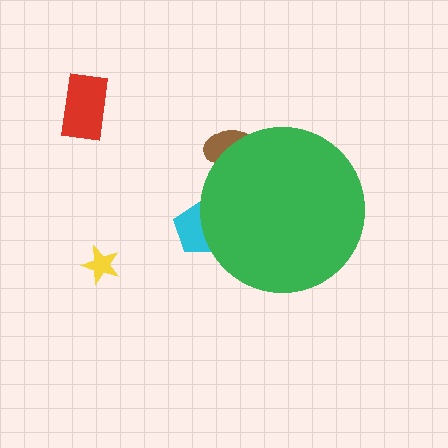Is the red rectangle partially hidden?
No, the red rectangle is fully visible.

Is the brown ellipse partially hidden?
Yes, the brown ellipse is partially hidden behind the green circle.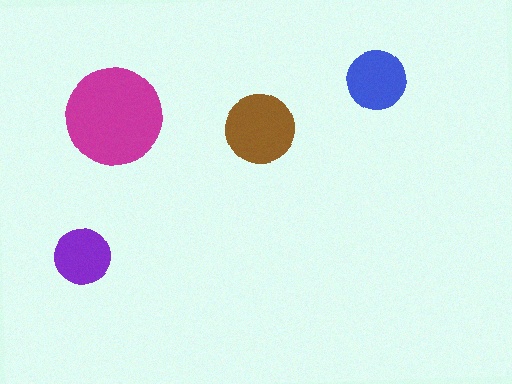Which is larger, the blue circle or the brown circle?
The brown one.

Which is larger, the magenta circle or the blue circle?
The magenta one.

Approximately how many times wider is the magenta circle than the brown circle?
About 1.5 times wider.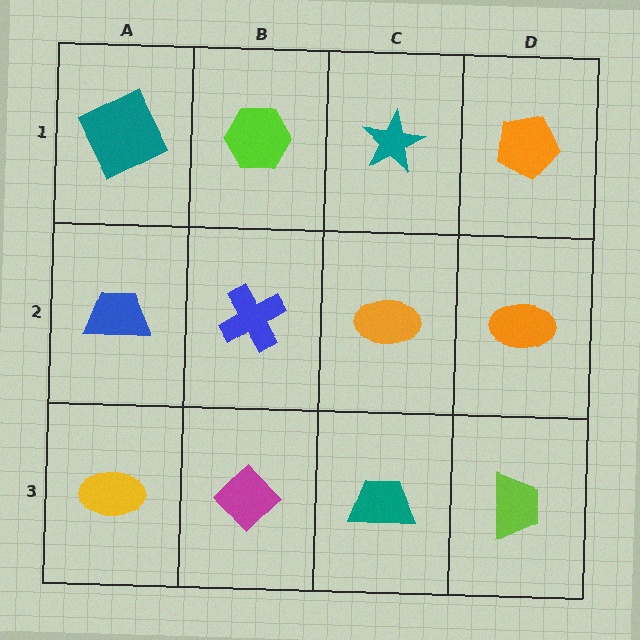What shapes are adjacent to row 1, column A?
A blue trapezoid (row 2, column A), a lime hexagon (row 1, column B).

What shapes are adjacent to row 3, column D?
An orange ellipse (row 2, column D), a teal trapezoid (row 3, column C).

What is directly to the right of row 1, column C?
An orange pentagon.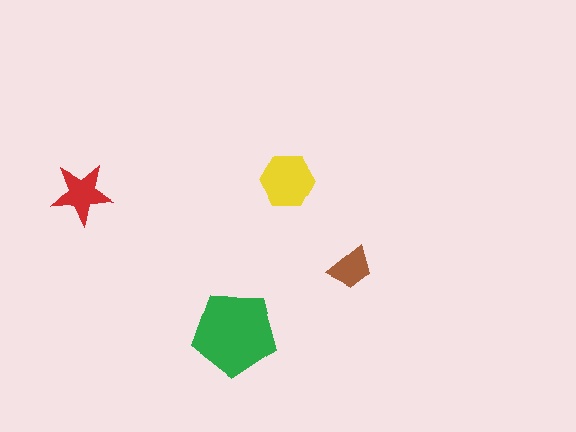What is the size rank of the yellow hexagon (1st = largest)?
2nd.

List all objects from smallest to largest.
The brown trapezoid, the red star, the yellow hexagon, the green pentagon.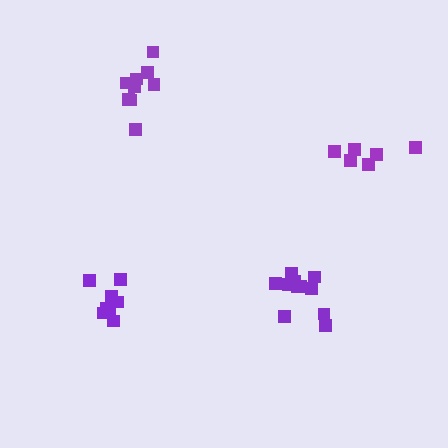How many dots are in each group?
Group 1: 8 dots, Group 2: 11 dots, Group 3: 6 dots, Group 4: 9 dots (34 total).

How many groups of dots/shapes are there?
There are 4 groups.